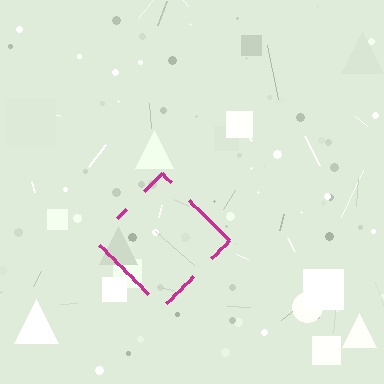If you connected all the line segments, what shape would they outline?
They would outline a diamond.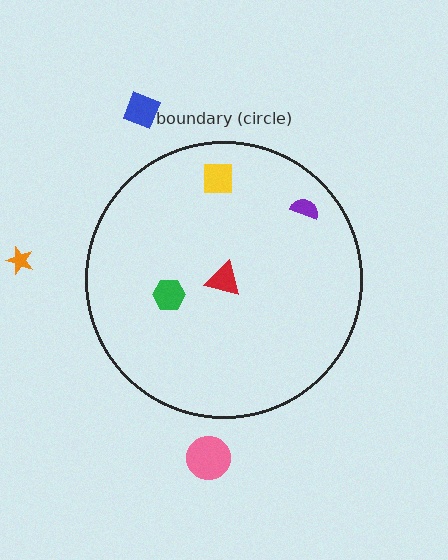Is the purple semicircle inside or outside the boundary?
Inside.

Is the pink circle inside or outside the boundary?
Outside.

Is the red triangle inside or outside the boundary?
Inside.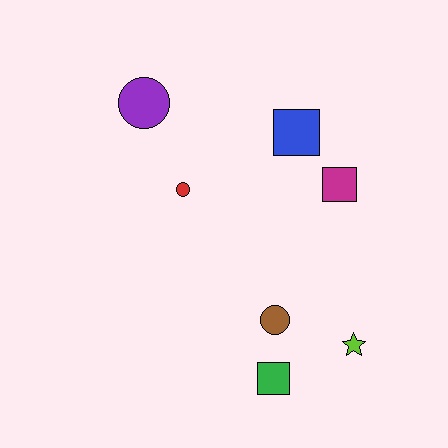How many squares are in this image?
There are 3 squares.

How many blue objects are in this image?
There is 1 blue object.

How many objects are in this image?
There are 7 objects.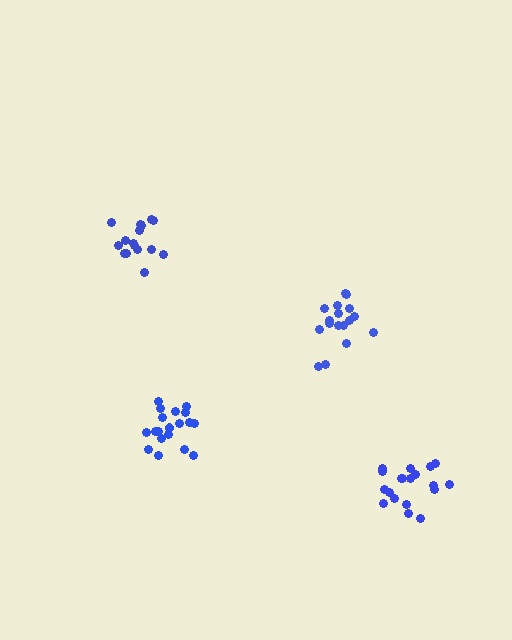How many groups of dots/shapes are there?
There are 4 groups.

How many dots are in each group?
Group 1: 17 dots, Group 2: 19 dots, Group 3: 19 dots, Group 4: 16 dots (71 total).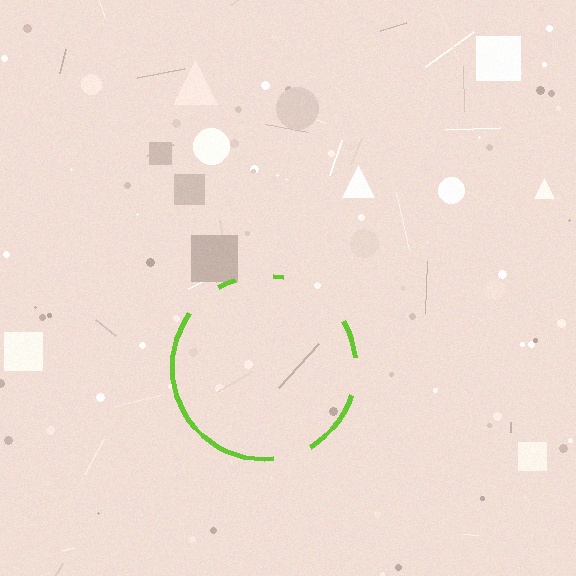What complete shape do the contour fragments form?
The contour fragments form a circle.